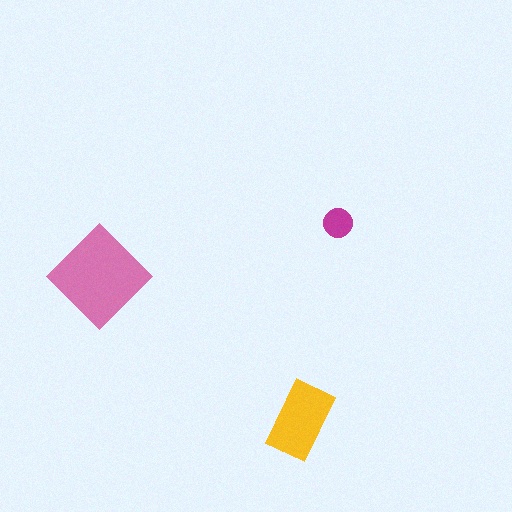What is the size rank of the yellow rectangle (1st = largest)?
2nd.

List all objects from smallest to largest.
The magenta circle, the yellow rectangle, the pink diamond.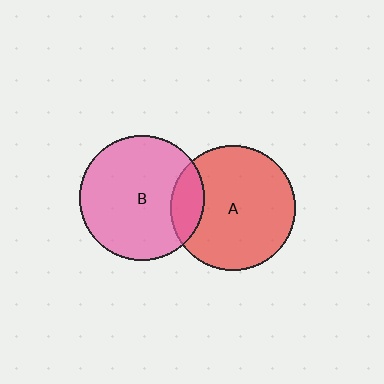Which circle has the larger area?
Circle B (pink).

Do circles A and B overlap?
Yes.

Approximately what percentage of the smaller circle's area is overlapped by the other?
Approximately 15%.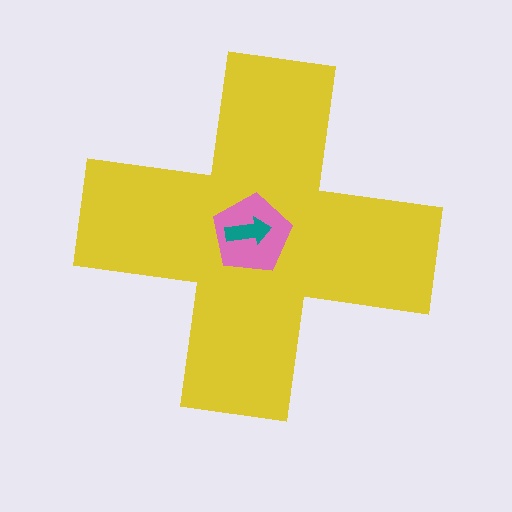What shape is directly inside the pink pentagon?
The teal arrow.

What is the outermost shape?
The yellow cross.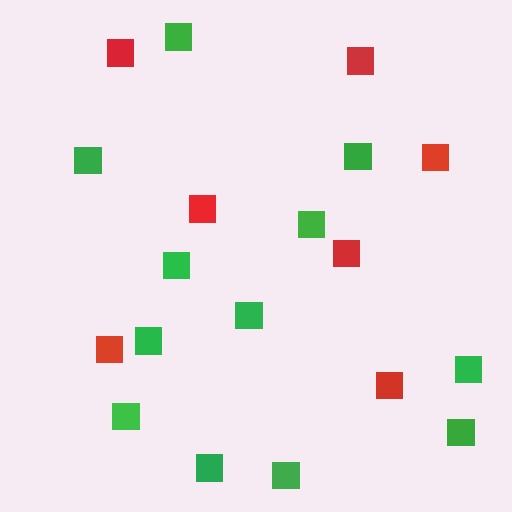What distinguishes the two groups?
There are 2 groups: one group of red squares (7) and one group of green squares (12).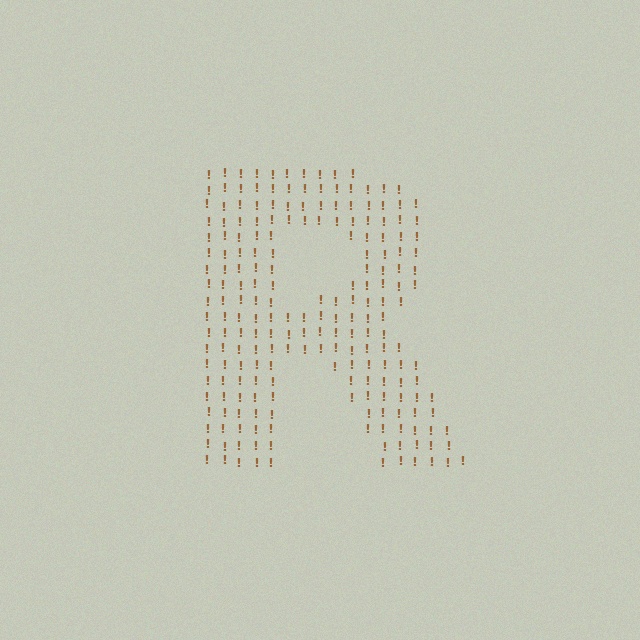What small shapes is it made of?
It is made of small exclamation marks.